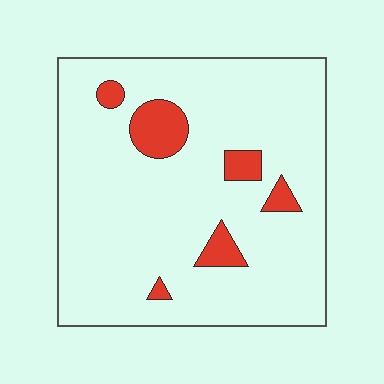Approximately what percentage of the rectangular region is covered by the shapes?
Approximately 10%.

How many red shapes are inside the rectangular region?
6.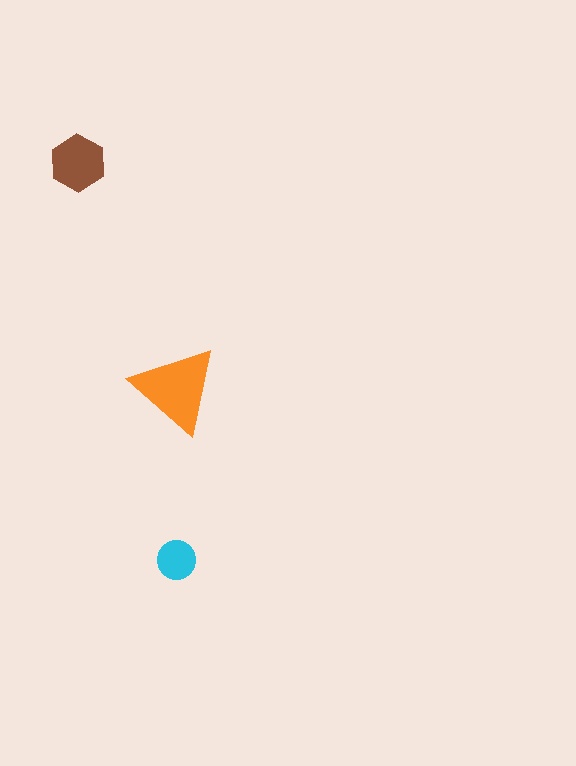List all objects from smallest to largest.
The cyan circle, the brown hexagon, the orange triangle.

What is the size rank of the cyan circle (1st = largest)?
3rd.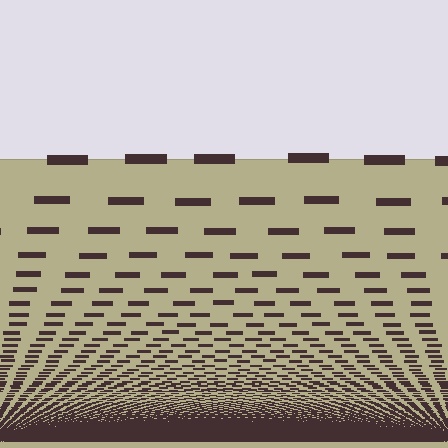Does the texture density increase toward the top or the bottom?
Density increases toward the bottom.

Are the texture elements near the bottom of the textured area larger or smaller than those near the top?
Smaller. The gradient is inverted — elements near the bottom are smaller and denser.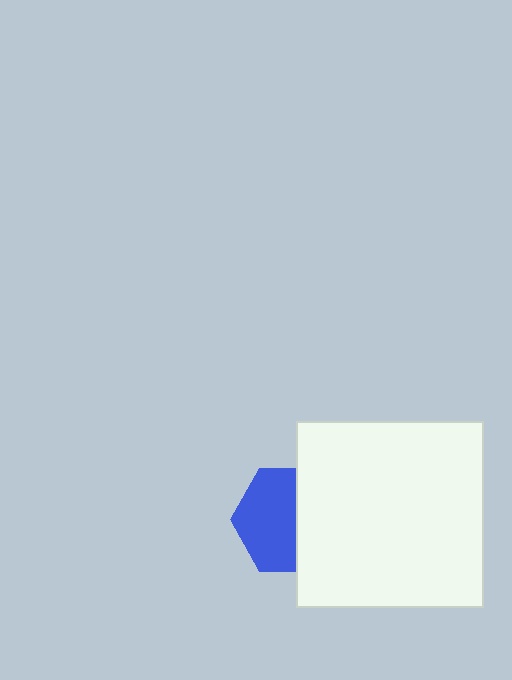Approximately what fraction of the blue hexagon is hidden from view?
Roughly 43% of the blue hexagon is hidden behind the white square.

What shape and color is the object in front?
The object in front is a white square.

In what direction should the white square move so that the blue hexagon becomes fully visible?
The white square should move right. That is the shortest direction to clear the overlap and leave the blue hexagon fully visible.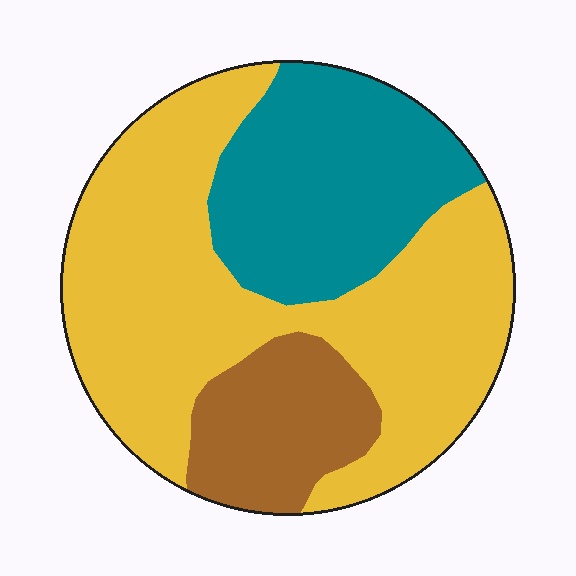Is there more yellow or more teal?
Yellow.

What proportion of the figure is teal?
Teal covers about 30% of the figure.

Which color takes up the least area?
Brown, at roughly 15%.